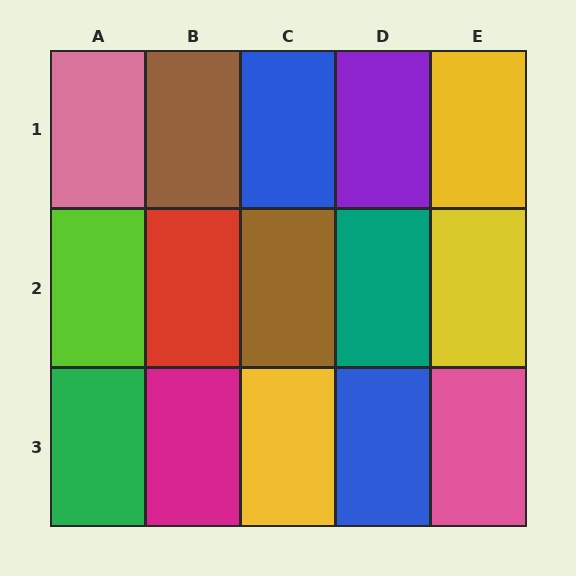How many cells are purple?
1 cell is purple.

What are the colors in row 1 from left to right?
Pink, brown, blue, purple, yellow.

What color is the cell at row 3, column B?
Magenta.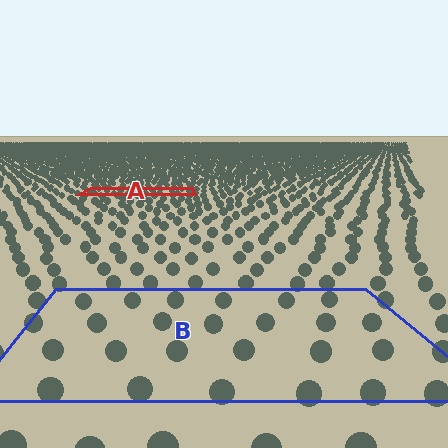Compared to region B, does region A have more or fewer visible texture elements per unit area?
Region A has more texture elements per unit area — they are packed more densely because it is farther away.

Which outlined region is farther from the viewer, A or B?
Region A is farther from the viewer — the texture elements inside it appear smaller and more densely packed.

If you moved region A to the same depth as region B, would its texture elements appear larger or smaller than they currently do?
They would appear larger. At a closer depth, the same texture elements are projected at a bigger on-screen size.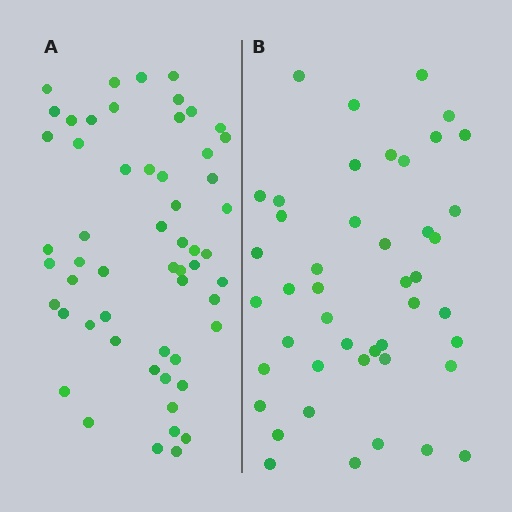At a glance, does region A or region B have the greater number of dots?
Region A (the left region) has more dots.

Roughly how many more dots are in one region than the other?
Region A has roughly 12 or so more dots than region B.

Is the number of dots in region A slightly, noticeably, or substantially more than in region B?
Region A has only slightly more — the two regions are fairly close. The ratio is roughly 1.2 to 1.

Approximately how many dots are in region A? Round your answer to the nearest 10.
About 60 dots. (The exact count is 56, which rounds to 60.)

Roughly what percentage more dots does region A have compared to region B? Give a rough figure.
About 25% more.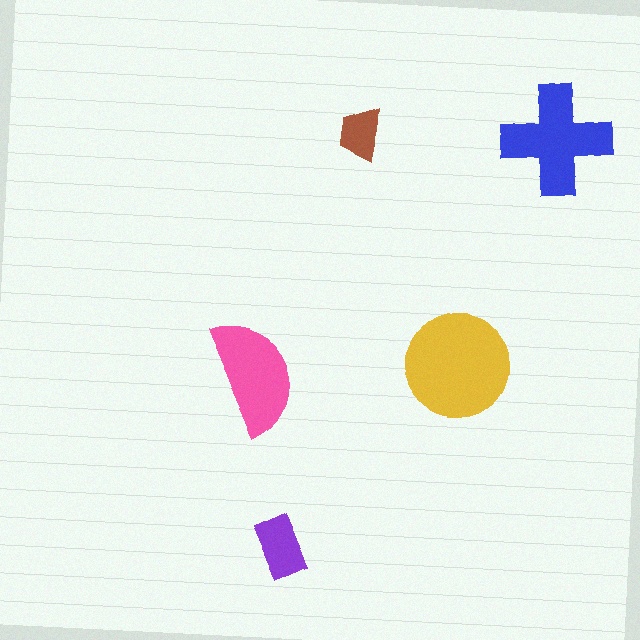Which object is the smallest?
The brown trapezoid.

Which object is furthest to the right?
The blue cross is rightmost.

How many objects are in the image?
There are 5 objects in the image.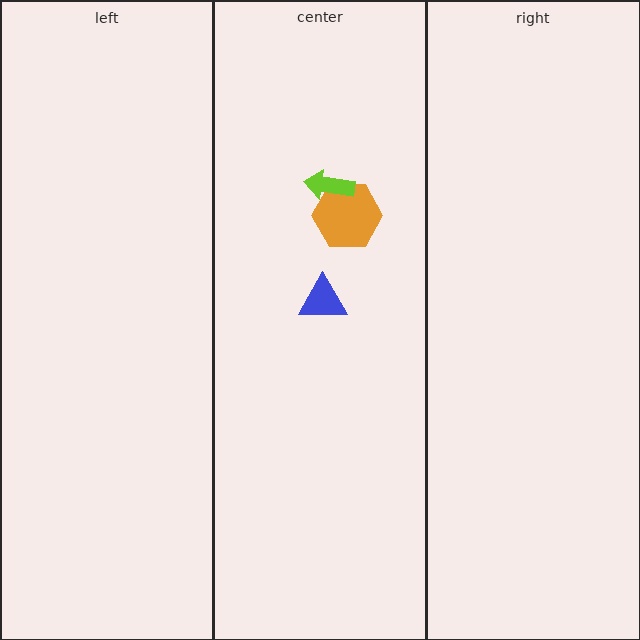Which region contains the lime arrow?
The center region.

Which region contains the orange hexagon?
The center region.